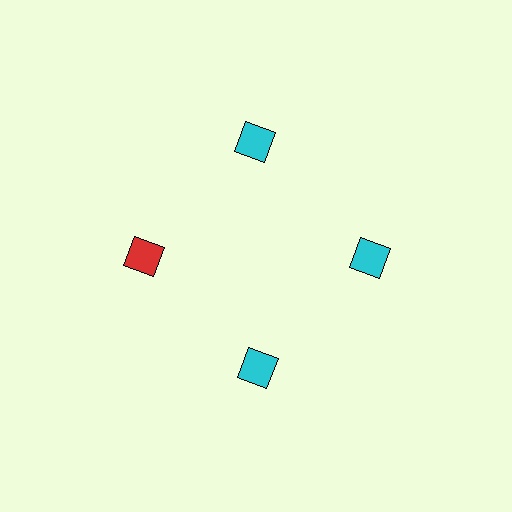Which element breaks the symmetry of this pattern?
The red diamond at roughly the 9 o'clock position breaks the symmetry. All other shapes are cyan diamonds.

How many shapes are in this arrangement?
There are 4 shapes arranged in a ring pattern.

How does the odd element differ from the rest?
It has a different color: red instead of cyan.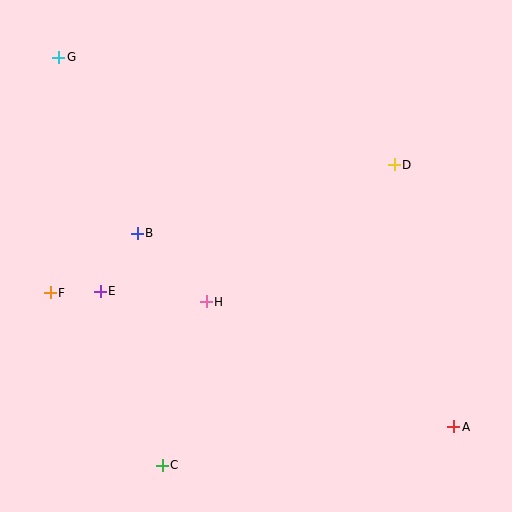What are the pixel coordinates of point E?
Point E is at (100, 291).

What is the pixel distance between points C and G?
The distance between C and G is 421 pixels.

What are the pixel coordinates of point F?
Point F is at (50, 293).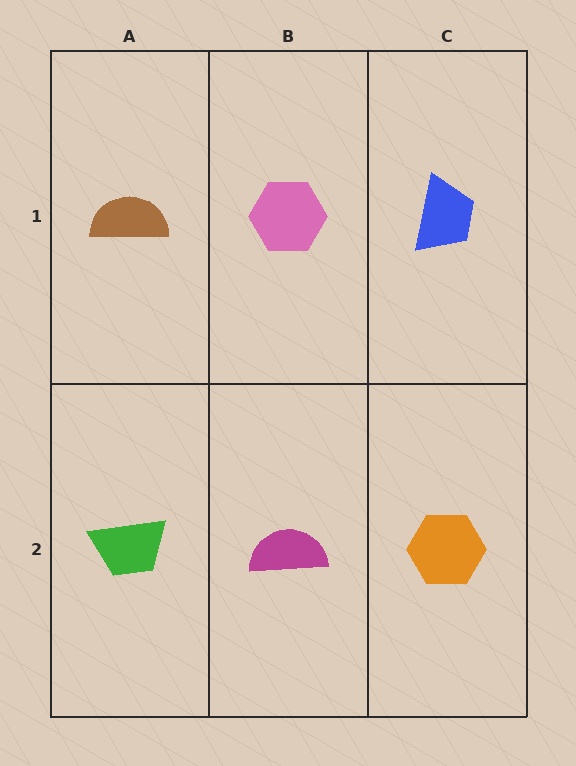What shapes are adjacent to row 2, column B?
A pink hexagon (row 1, column B), a green trapezoid (row 2, column A), an orange hexagon (row 2, column C).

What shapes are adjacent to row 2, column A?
A brown semicircle (row 1, column A), a magenta semicircle (row 2, column B).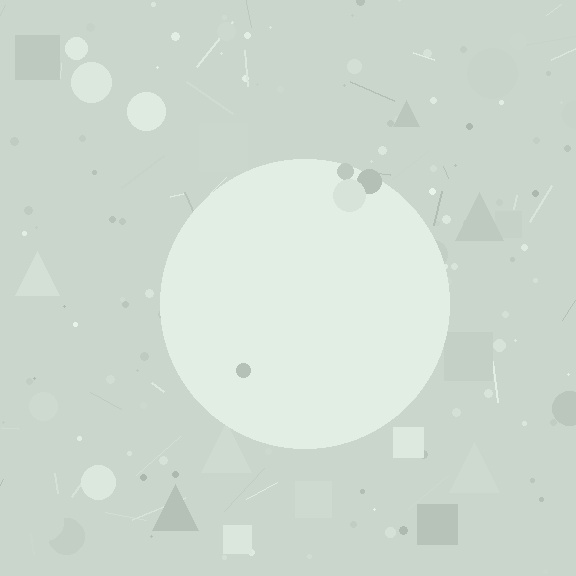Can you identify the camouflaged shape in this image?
The camouflaged shape is a circle.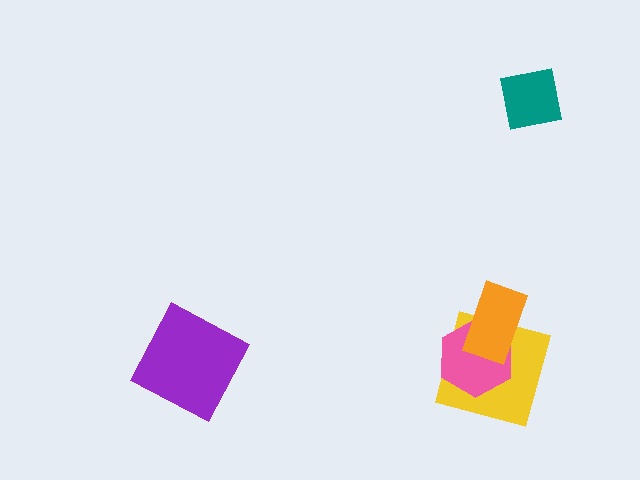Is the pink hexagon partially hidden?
Yes, it is partially covered by another shape.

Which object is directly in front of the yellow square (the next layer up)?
The pink hexagon is directly in front of the yellow square.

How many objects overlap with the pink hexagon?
2 objects overlap with the pink hexagon.